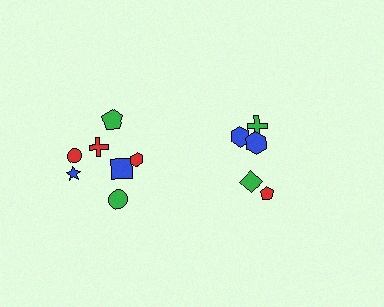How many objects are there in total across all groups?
There are 12 objects.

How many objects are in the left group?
There are 7 objects.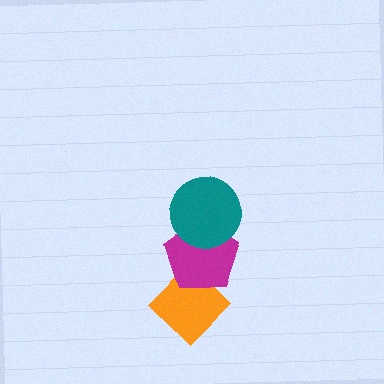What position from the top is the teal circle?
The teal circle is 1st from the top.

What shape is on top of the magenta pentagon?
The teal circle is on top of the magenta pentagon.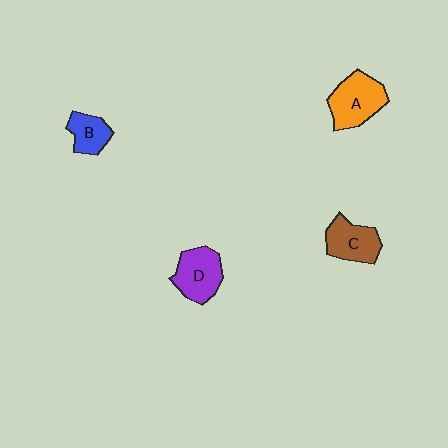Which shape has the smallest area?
Shape B (blue).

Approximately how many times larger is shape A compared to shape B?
Approximately 1.7 times.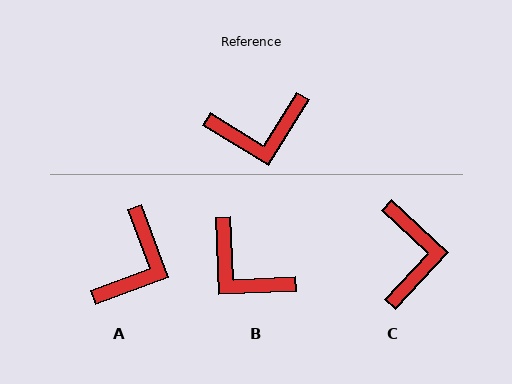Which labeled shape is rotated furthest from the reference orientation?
C, about 79 degrees away.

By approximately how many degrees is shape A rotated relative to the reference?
Approximately 52 degrees counter-clockwise.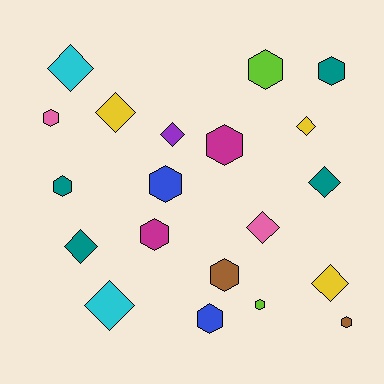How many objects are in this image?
There are 20 objects.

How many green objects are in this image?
There are no green objects.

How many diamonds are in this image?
There are 9 diamonds.